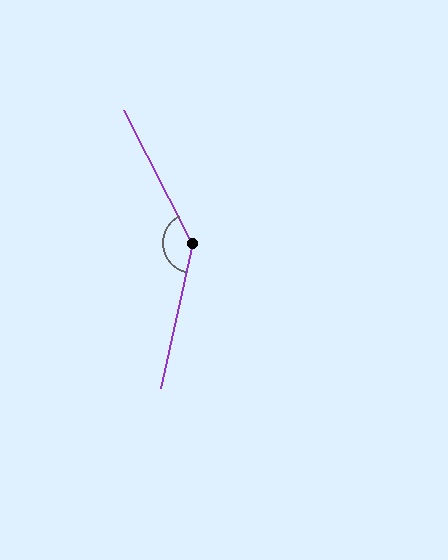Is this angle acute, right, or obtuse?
It is obtuse.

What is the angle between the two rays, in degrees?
Approximately 140 degrees.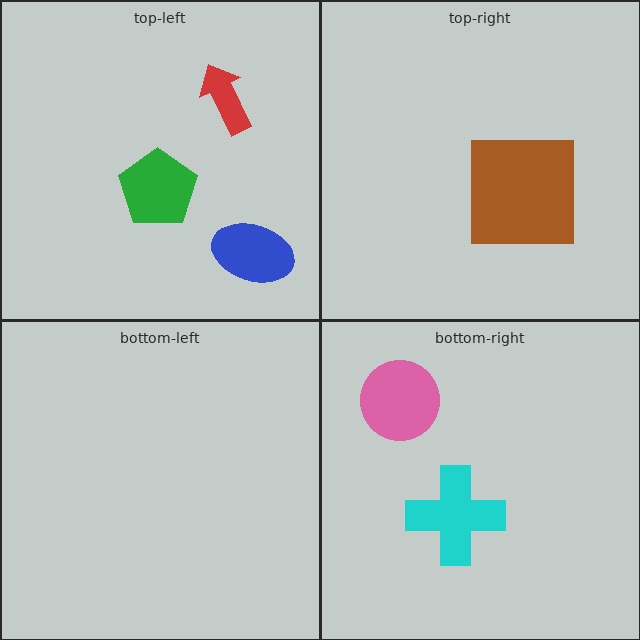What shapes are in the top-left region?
The red arrow, the blue ellipse, the green pentagon.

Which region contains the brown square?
The top-right region.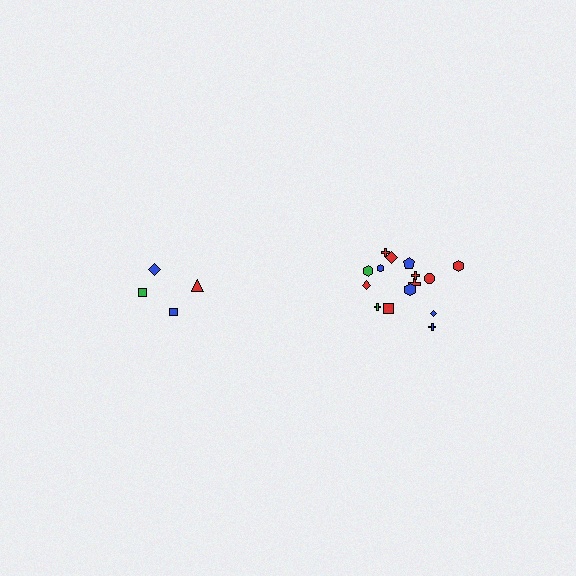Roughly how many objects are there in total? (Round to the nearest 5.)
Roughly 20 objects in total.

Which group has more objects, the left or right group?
The right group.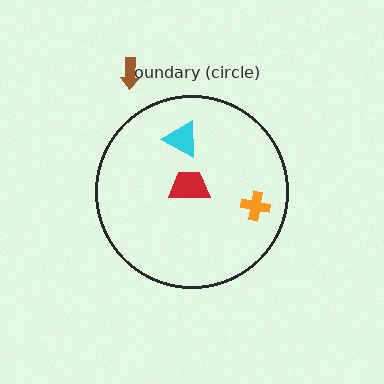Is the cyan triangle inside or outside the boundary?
Inside.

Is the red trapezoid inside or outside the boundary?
Inside.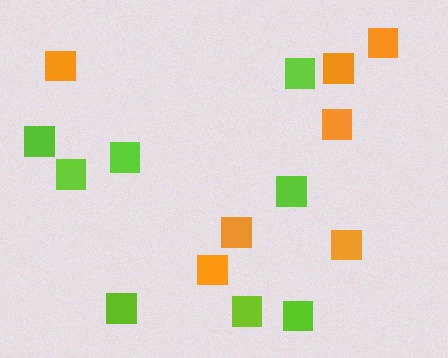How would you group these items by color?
There are 2 groups: one group of orange squares (7) and one group of lime squares (8).